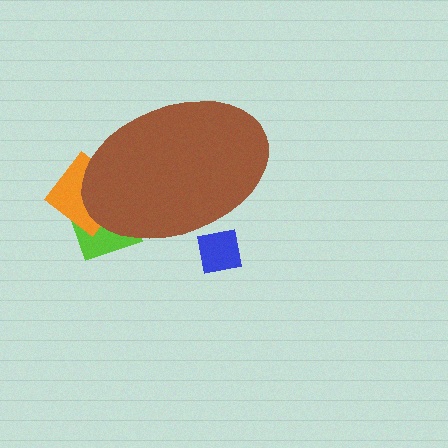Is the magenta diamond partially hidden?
Yes, the magenta diamond is partially hidden behind the brown ellipse.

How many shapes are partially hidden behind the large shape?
4 shapes are partially hidden.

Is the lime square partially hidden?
Yes, the lime square is partially hidden behind the brown ellipse.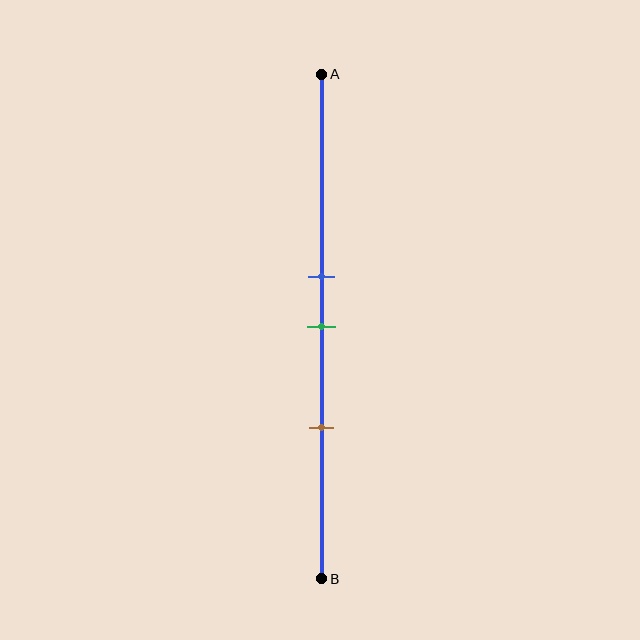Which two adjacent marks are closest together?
The blue and green marks are the closest adjacent pair.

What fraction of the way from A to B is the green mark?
The green mark is approximately 50% (0.5) of the way from A to B.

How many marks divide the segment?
There are 3 marks dividing the segment.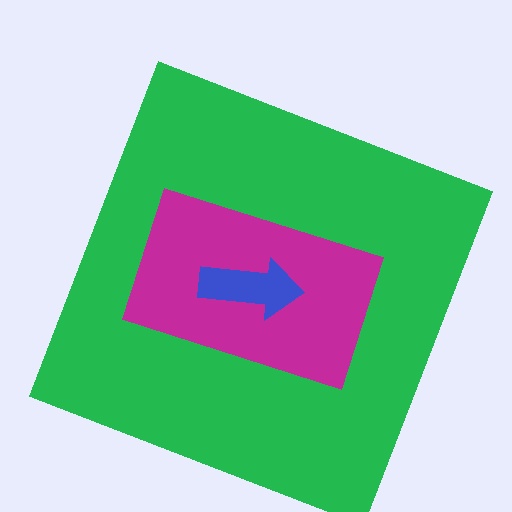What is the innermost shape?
The blue arrow.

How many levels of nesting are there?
3.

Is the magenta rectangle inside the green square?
Yes.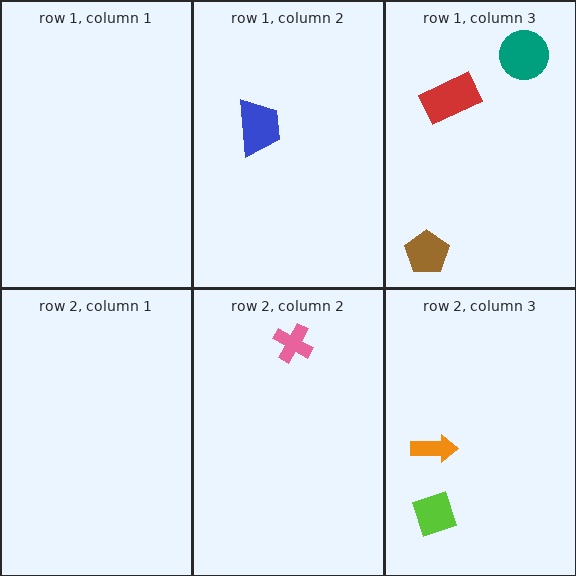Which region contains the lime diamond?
The row 2, column 3 region.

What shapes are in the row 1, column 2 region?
The blue trapezoid.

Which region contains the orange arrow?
The row 2, column 3 region.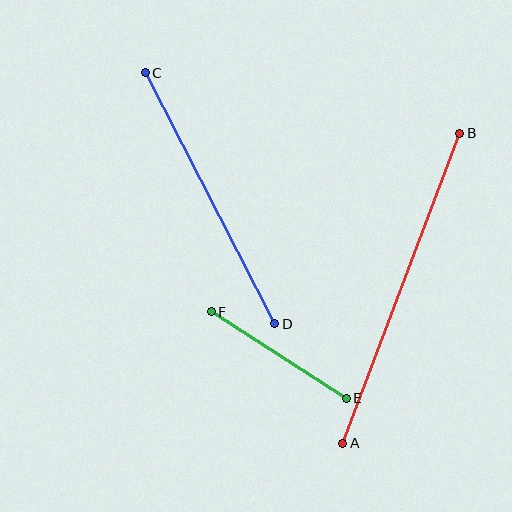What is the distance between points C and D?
The distance is approximately 282 pixels.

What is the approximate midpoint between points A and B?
The midpoint is at approximately (401, 288) pixels.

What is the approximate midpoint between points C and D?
The midpoint is at approximately (210, 198) pixels.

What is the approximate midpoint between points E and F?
The midpoint is at approximately (279, 355) pixels.